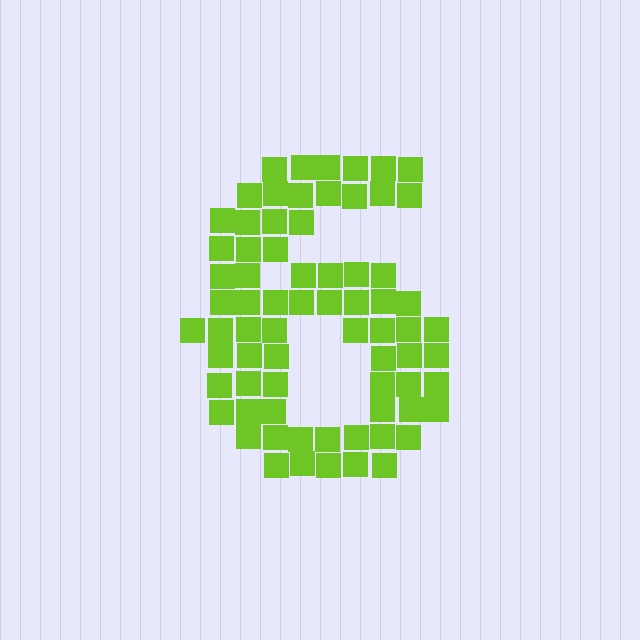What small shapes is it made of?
It is made of small squares.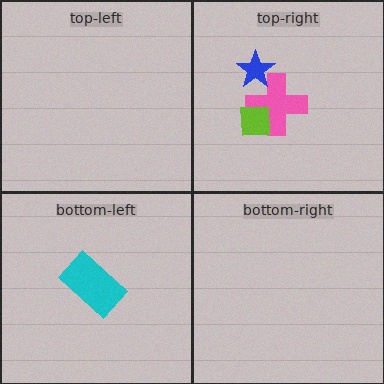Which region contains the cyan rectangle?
The bottom-left region.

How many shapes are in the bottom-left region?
1.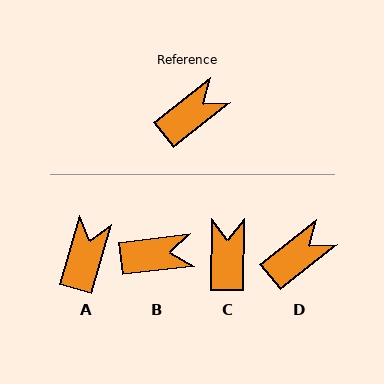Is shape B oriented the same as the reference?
No, it is off by about 32 degrees.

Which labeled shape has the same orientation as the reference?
D.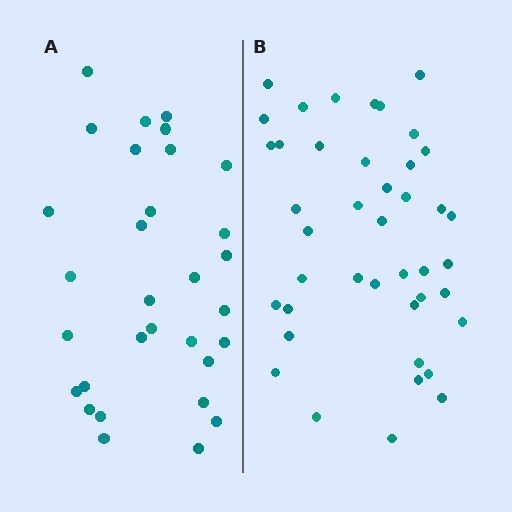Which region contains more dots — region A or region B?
Region B (the right region) has more dots.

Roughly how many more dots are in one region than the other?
Region B has roughly 12 or so more dots than region A.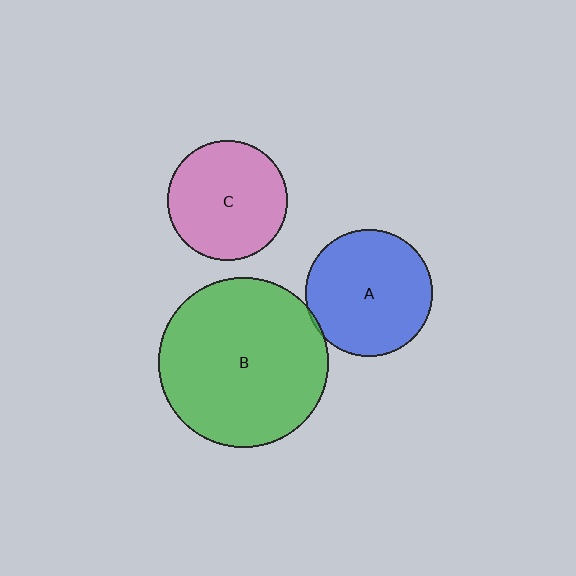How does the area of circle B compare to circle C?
Approximately 2.0 times.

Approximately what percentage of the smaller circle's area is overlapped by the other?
Approximately 5%.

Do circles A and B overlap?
Yes.